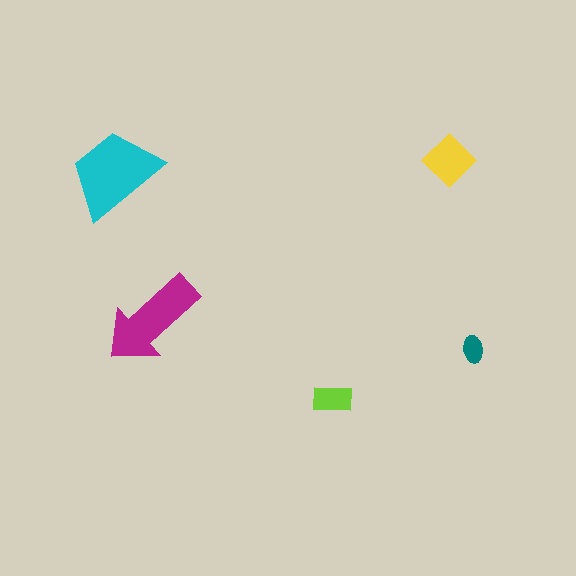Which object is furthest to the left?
The cyan trapezoid is leftmost.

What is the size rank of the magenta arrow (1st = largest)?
2nd.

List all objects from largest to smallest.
The cyan trapezoid, the magenta arrow, the yellow diamond, the lime rectangle, the teal ellipse.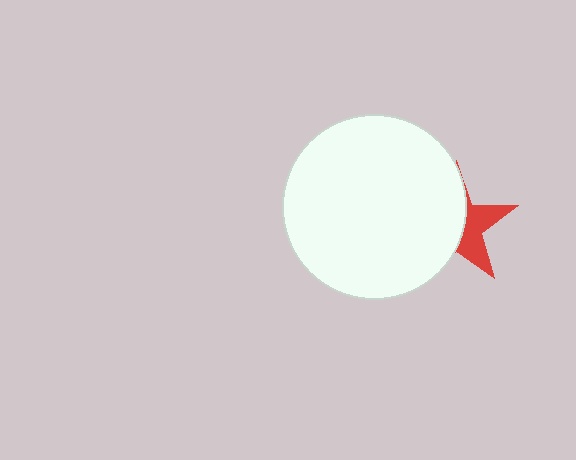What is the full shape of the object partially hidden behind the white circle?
The partially hidden object is a red star.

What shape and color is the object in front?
The object in front is a white circle.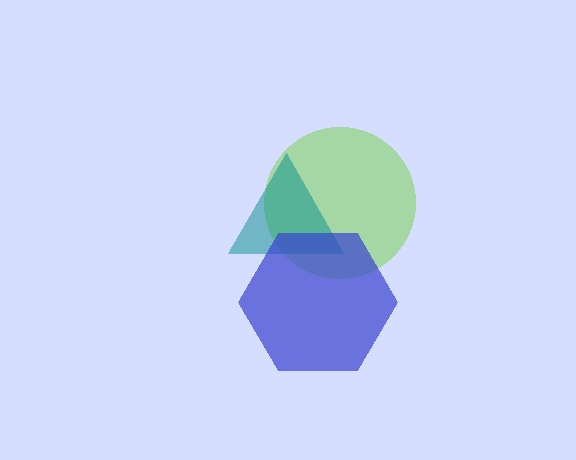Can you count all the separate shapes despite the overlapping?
Yes, there are 3 separate shapes.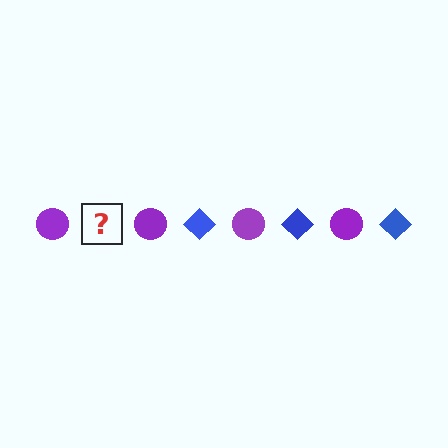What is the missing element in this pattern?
The missing element is a blue diamond.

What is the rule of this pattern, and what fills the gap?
The rule is that the pattern alternates between purple circle and blue diamond. The gap should be filled with a blue diamond.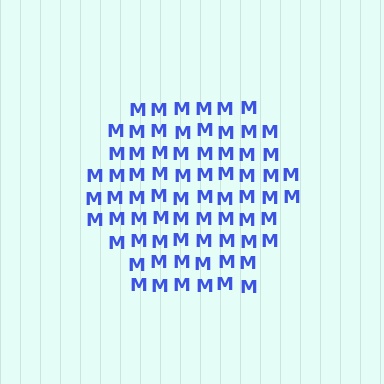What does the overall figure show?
The overall figure shows a hexagon.